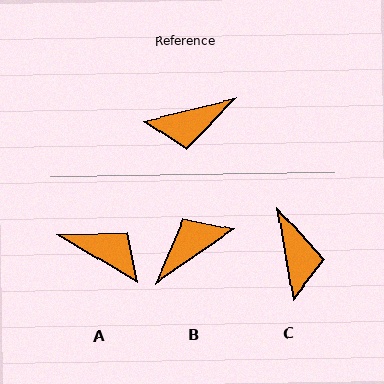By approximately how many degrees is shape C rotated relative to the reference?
Approximately 86 degrees counter-clockwise.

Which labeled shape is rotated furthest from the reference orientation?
B, about 159 degrees away.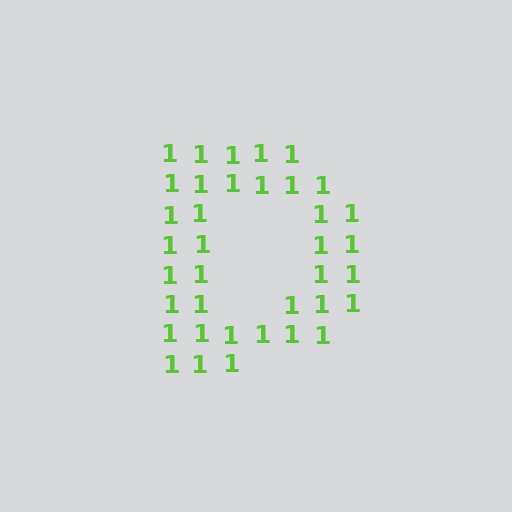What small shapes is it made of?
It is made of small digit 1's.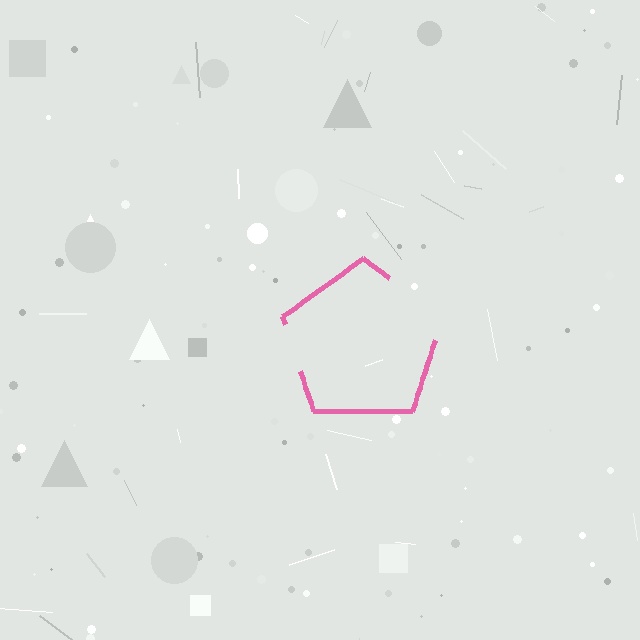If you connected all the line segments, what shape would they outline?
They would outline a pentagon.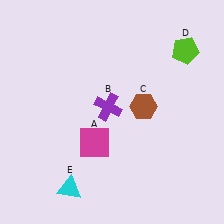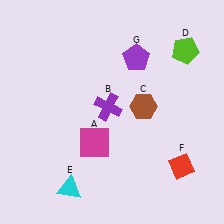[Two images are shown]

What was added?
A red diamond (F), a purple pentagon (G) were added in Image 2.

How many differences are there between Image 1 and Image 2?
There are 2 differences between the two images.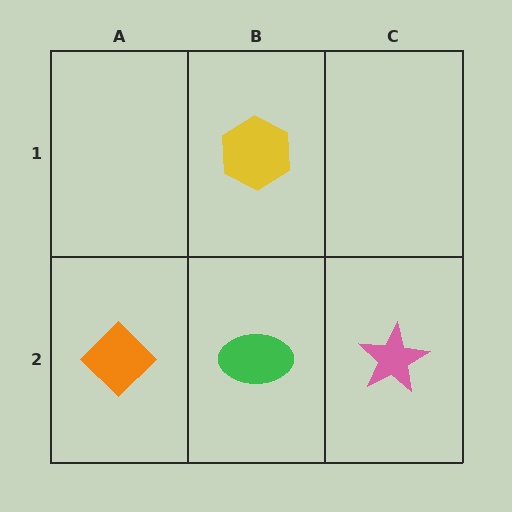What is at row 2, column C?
A pink star.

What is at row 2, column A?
An orange diamond.